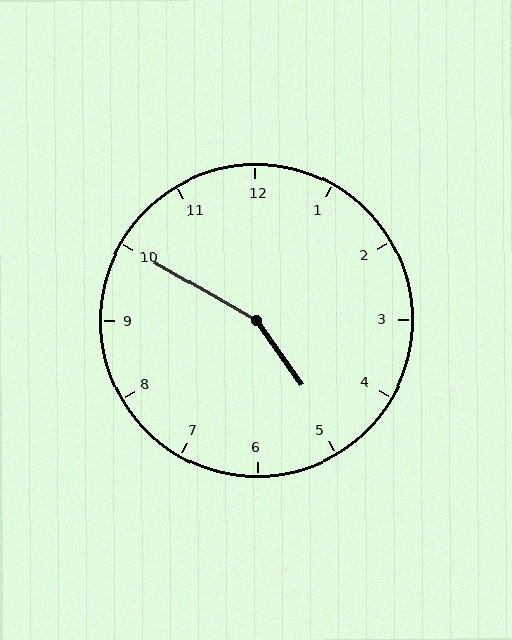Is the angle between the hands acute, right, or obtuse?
It is obtuse.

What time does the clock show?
4:50.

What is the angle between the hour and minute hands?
Approximately 155 degrees.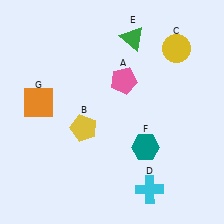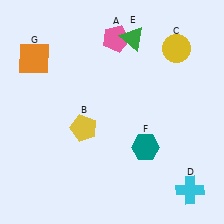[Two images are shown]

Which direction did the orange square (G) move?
The orange square (G) moved up.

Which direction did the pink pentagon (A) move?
The pink pentagon (A) moved up.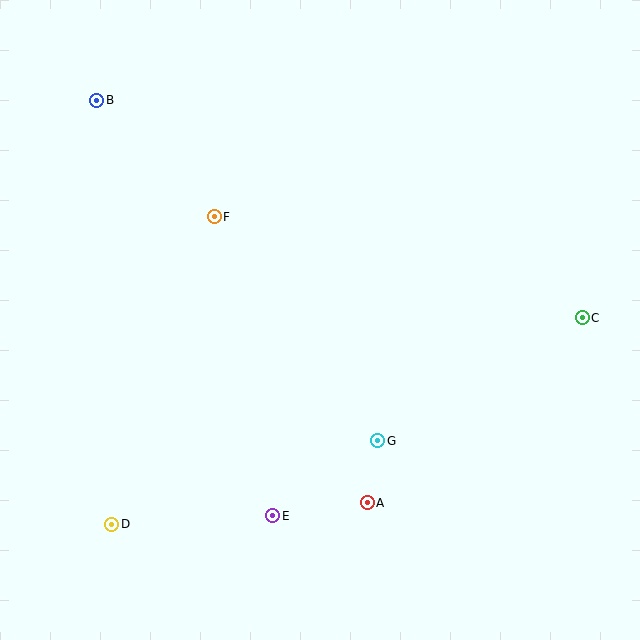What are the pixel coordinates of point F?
Point F is at (214, 217).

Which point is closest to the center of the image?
Point G at (378, 441) is closest to the center.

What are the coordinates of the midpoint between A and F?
The midpoint between A and F is at (291, 360).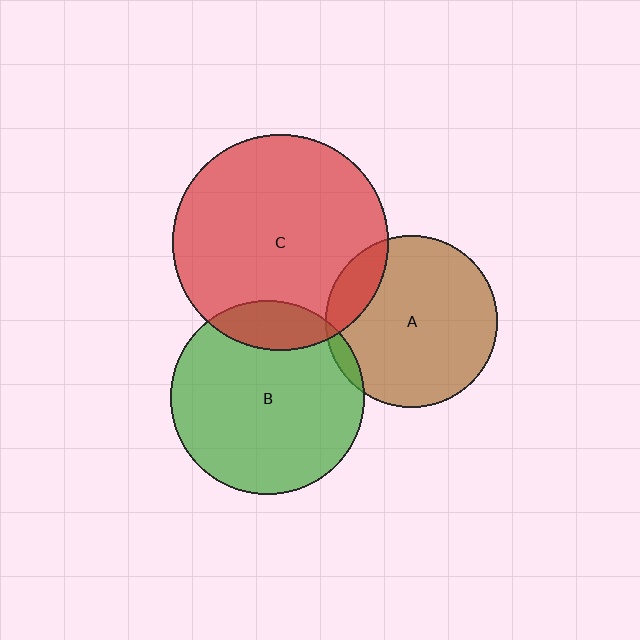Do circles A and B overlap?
Yes.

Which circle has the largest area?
Circle C (red).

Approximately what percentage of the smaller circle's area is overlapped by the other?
Approximately 5%.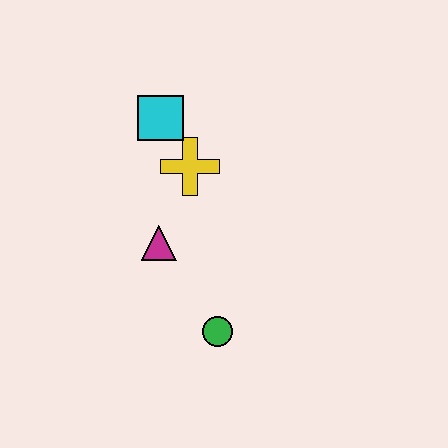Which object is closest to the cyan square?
The yellow cross is closest to the cyan square.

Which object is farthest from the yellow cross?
The green circle is farthest from the yellow cross.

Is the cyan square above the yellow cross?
Yes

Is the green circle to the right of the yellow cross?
Yes